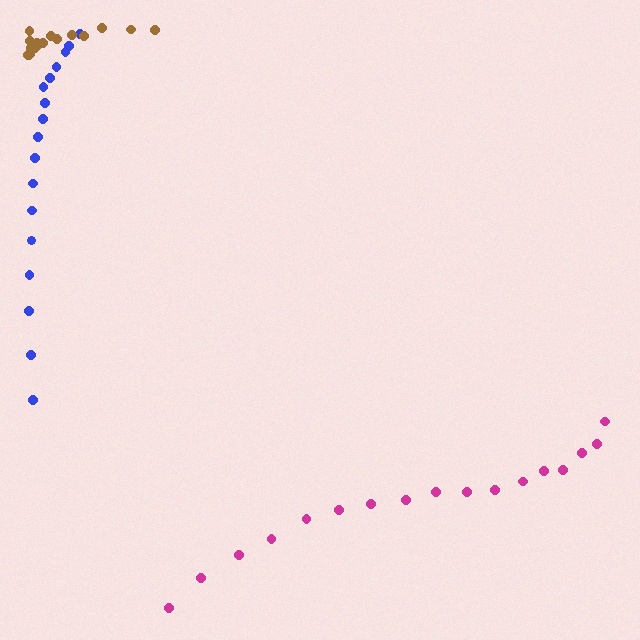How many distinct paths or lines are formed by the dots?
There are 3 distinct paths.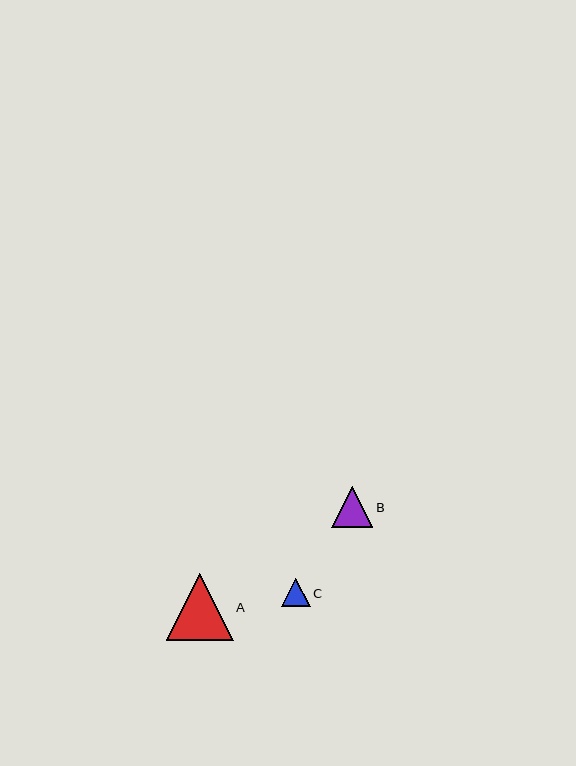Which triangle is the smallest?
Triangle C is the smallest with a size of approximately 28 pixels.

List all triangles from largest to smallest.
From largest to smallest: A, B, C.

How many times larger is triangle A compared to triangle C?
Triangle A is approximately 2.4 times the size of triangle C.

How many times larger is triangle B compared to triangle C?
Triangle B is approximately 1.5 times the size of triangle C.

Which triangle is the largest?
Triangle A is the largest with a size of approximately 67 pixels.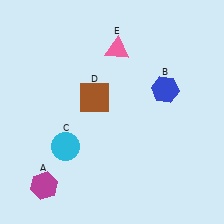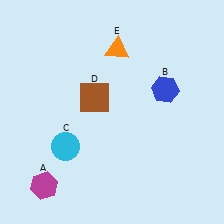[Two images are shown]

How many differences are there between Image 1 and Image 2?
There is 1 difference between the two images.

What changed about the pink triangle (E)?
In Image 1, E is pink. In Image 2, it changed to orange.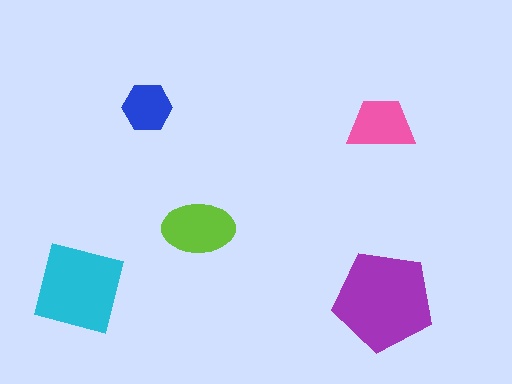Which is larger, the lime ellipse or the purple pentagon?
The purple pentagon.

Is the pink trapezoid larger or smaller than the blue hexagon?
Larger.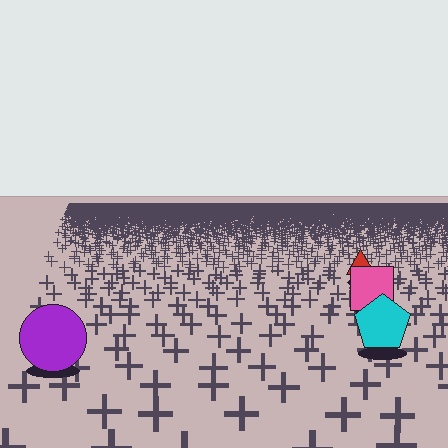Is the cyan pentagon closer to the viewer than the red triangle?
Yes. The cyan pentagon is closer — you can tell from the texture gradient: the ground texture is coarser near it.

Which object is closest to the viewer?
The purple circle is closest. The texture marks near it are larger and more spread out.